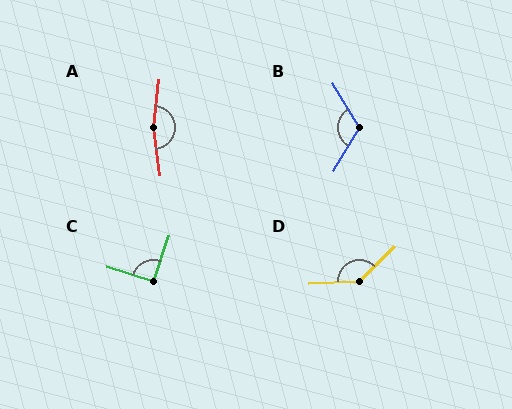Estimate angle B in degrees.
Approximately 118 degrees.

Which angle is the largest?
A, at approximately 166 degrees.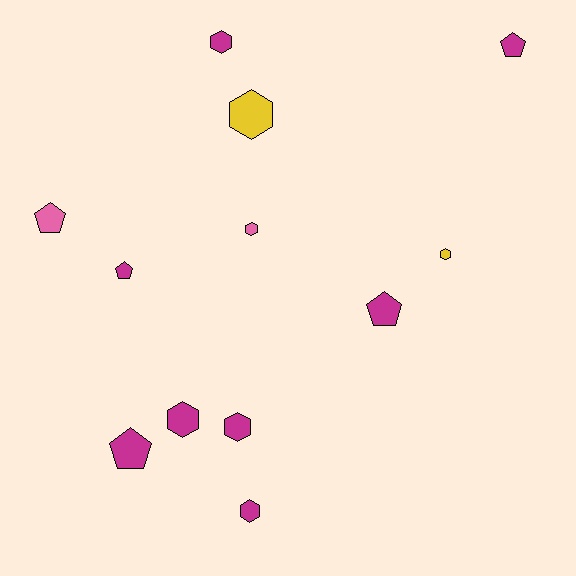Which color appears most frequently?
Magenta, with 8 objects.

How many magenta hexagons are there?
There are 4 magenta hexagons.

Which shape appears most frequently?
Hexagon, with 7 objects.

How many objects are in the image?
There are 12 objects.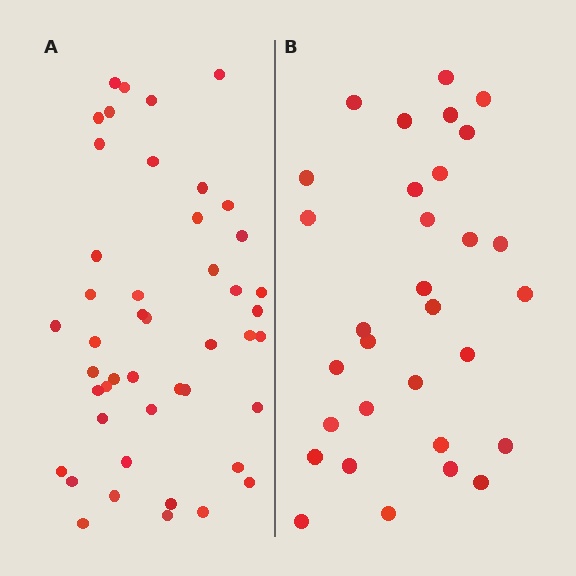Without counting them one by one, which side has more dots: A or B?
Region A (the left region) has more dots.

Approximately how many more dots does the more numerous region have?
Region A has approximately 15 more dots than region B.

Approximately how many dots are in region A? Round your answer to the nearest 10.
About 50 dots. (The exact count is 46, which rounds to 50.)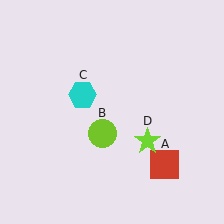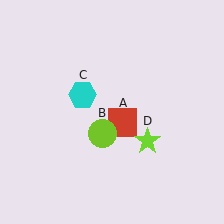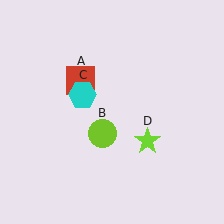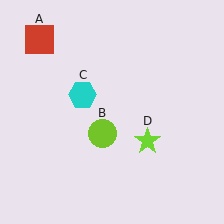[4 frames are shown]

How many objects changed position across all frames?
1 object changed position: red square (object A).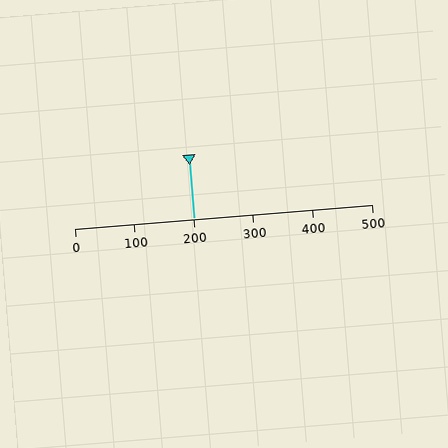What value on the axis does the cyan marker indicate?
The marker indicates approximately 200.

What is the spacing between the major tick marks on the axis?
The major ticks are spaced 100 apart.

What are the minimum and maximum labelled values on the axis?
The axis runs from 0 to 500.